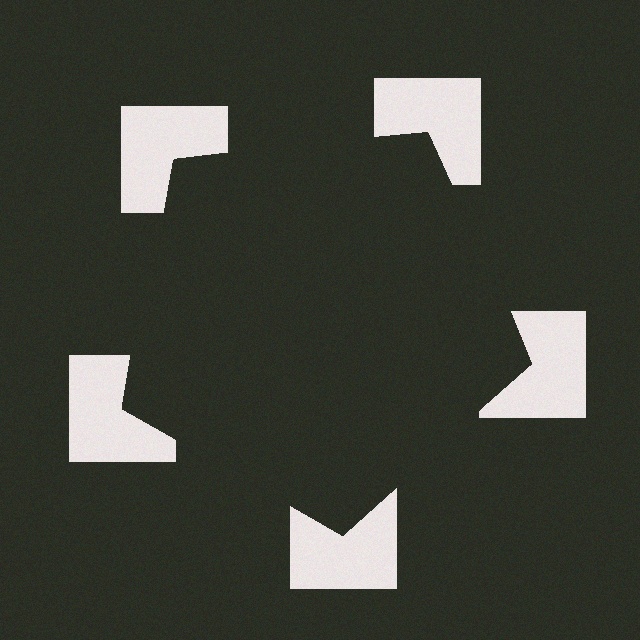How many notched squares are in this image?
There are 5 — one at each vertex of the illusory pentagon.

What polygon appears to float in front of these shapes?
An illusory pentagon — its edges are inferred from the aligned wedge cuts in the notched squares, not physically drawn.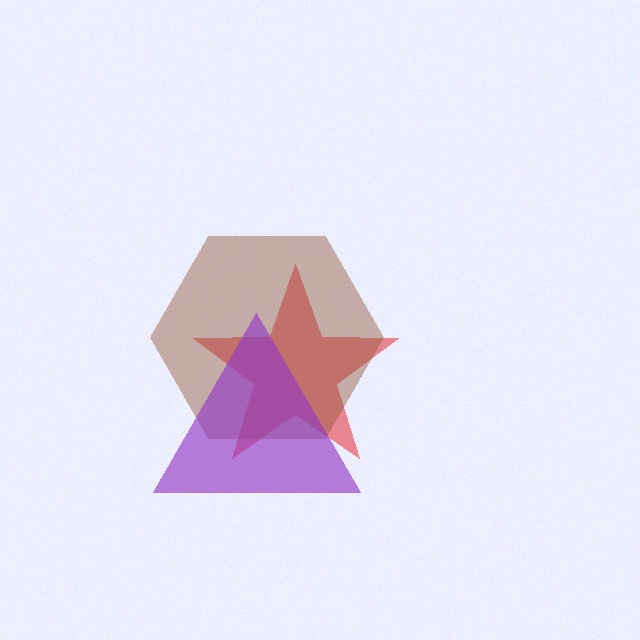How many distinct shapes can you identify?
There are 3 distinct shapes: a red star, a brown hexagon, a purple triangle.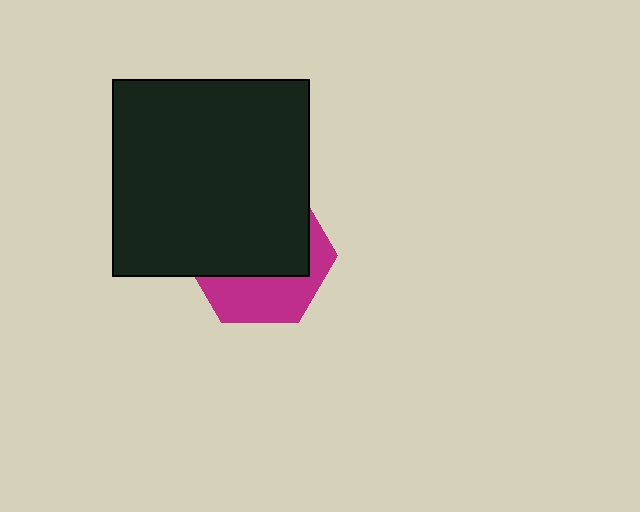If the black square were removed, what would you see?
You would see the complete magenta hexagon.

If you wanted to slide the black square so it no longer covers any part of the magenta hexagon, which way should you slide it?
Slide it up — that is the most direct way to separate the two shapes.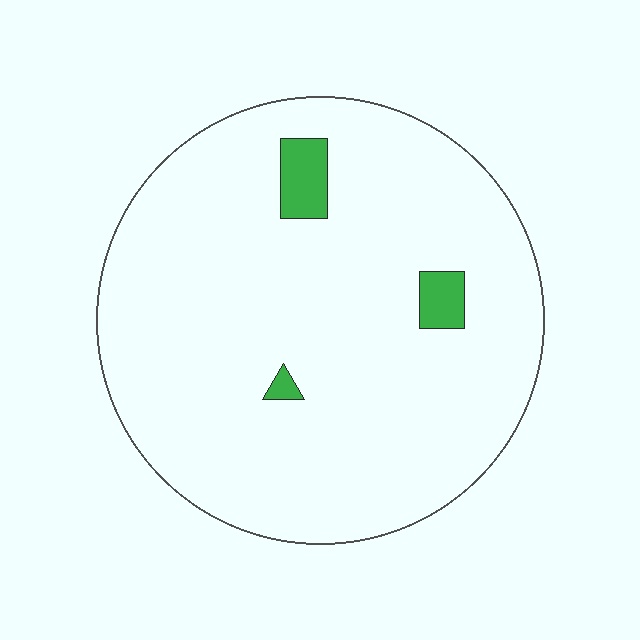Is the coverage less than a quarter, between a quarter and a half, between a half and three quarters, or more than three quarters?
Less than a quarter.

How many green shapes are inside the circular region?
3.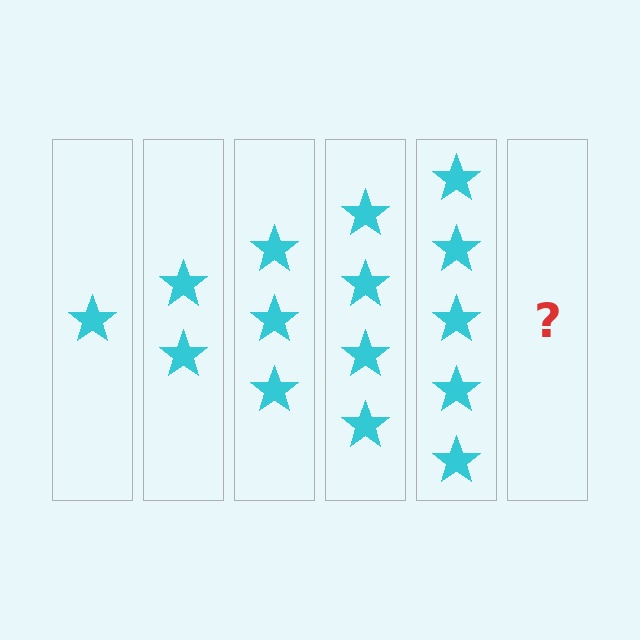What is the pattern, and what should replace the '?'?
The pattern is that each step adds one more star. The '?' should be 6 stars.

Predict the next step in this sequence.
The next step is 6 stars.